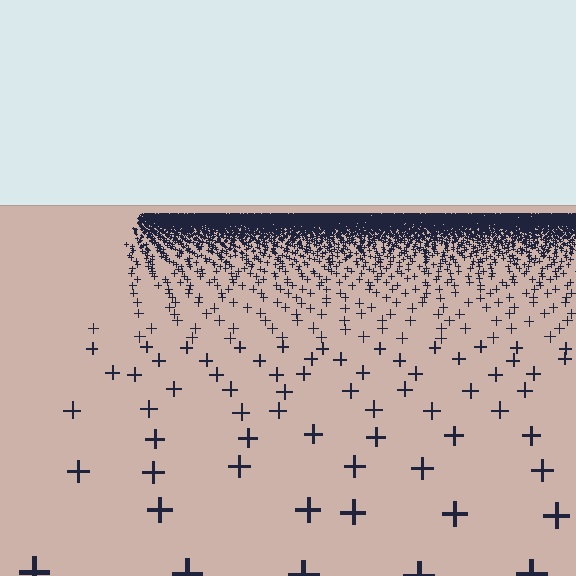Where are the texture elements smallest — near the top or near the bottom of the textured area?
Near the top.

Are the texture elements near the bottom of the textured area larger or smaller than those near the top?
Larger. Near the bottom, elements are closer to the viewer and appear at a bigger on-screen size.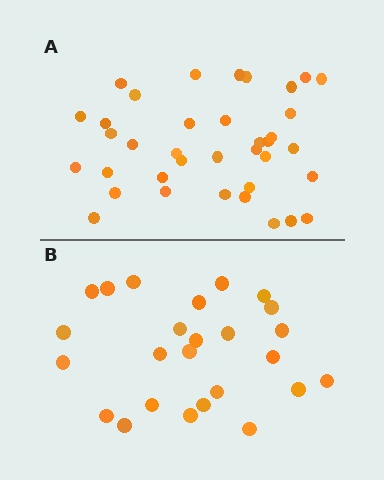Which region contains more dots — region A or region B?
Region A (the top region) has more dots.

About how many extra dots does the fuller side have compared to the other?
Region A has roughly 12 or so more dots than region B.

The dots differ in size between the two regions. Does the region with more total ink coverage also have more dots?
No. Region B has more total ink coverage because its dots are larger, but region A actually contains more individual dots. Total area can be misleading — the number of items is what matters here.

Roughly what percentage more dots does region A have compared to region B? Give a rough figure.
About 50% more.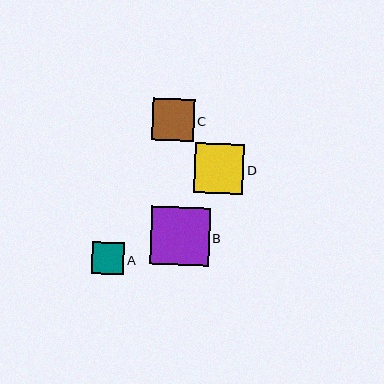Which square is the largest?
Square B is the largest with a size of approximately 59 pixels.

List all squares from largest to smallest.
From largest to smallest: B, D, C, A.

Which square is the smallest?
Square A is the smallest with a size of approximately 32 pixels.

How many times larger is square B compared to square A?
Square B is approximately 1.8 times the size of square A.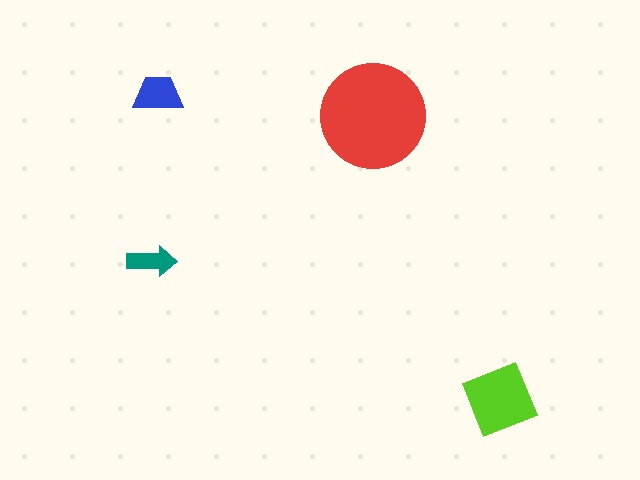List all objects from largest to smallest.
The red circle, the lime square, the blue trapezoid, the teal arrow.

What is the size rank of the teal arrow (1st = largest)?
4th.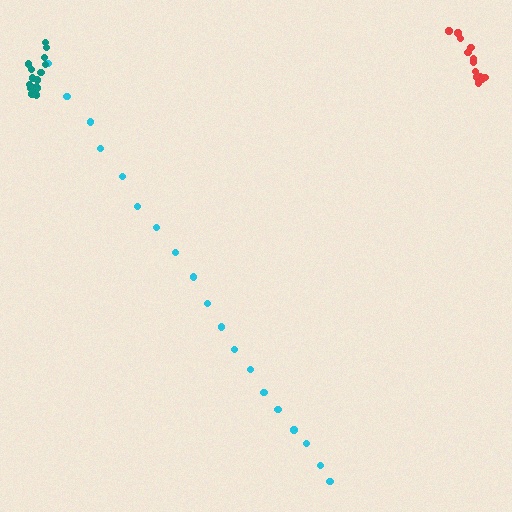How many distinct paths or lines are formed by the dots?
There are 3 distinct paths.